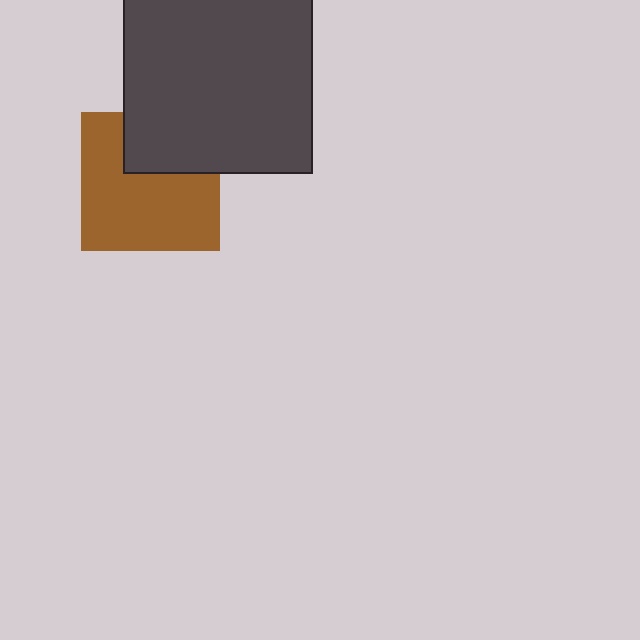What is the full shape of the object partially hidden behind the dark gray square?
The partially hidden object is a brown square.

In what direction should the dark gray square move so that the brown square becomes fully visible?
The dark gray square should move up. That is the shortest direction to clear the overlap and leave the brown square fully visible.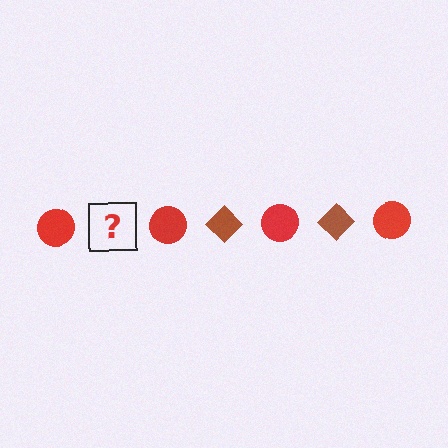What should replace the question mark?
The question mark should be replaced with a brown diamond.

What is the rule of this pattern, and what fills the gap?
The rule is that the pattern alternates between red circle and brown diamond. The gap should be filled with a brown diamond.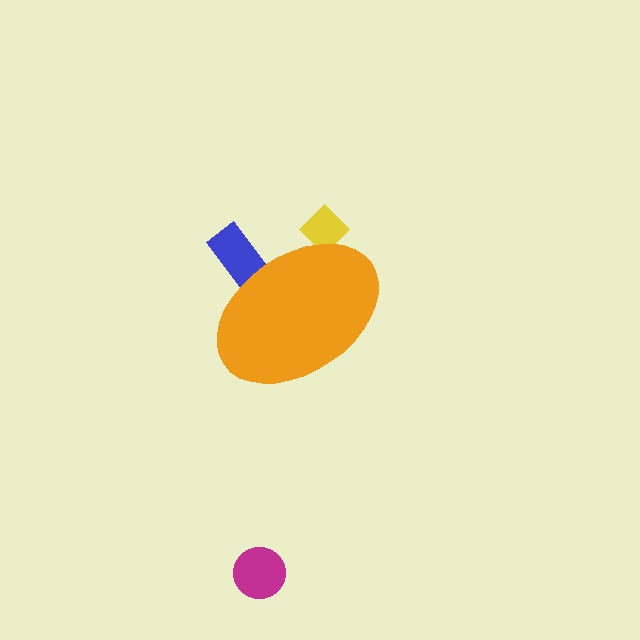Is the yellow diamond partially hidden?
Yes, the yellow diamond is partially hidden behind the orange ellipse.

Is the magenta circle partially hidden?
No, the magenta circle is fully visible.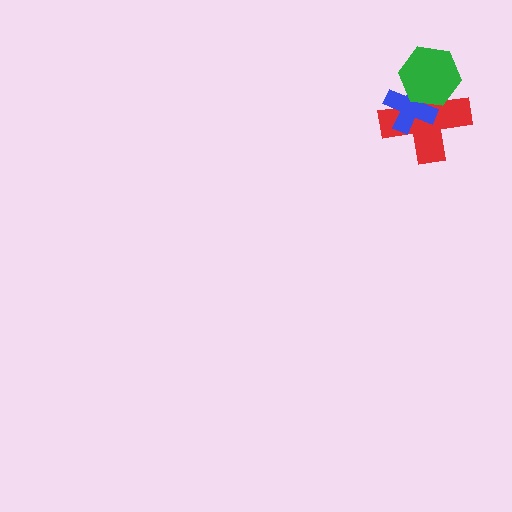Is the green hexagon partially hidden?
No, no other shape covers it.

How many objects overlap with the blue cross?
2 objects overlap with the blue cross.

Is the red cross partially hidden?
Yes, it is partially covered by another shape.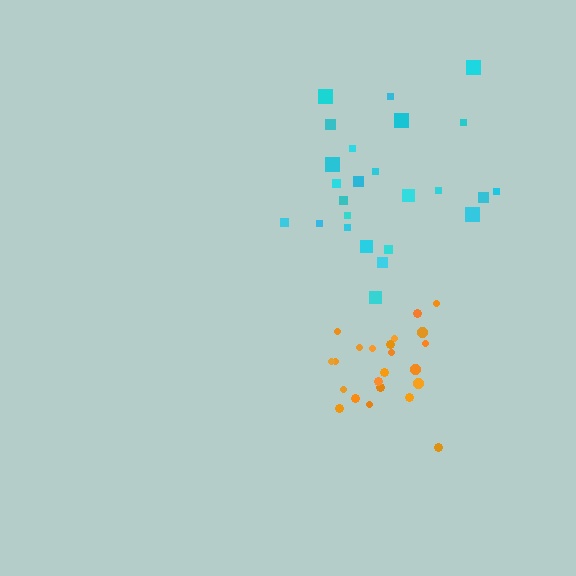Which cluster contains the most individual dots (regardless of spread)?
Cyan (25).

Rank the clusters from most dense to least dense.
orange, cyan.